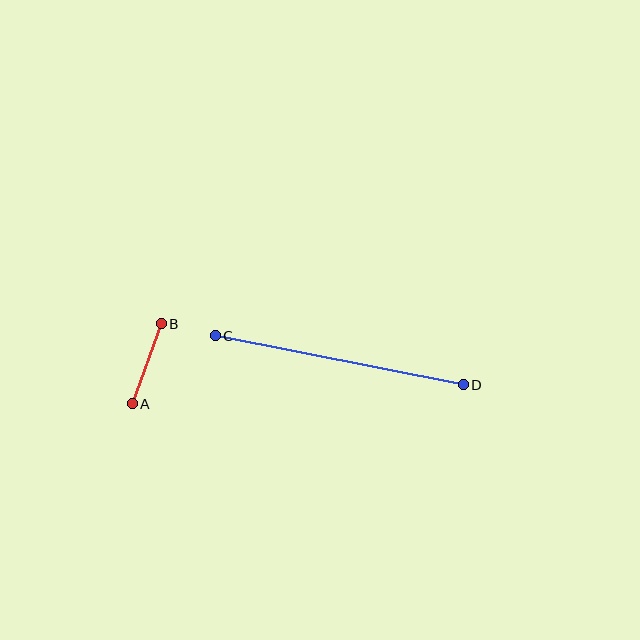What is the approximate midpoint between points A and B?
The midpoint is at approximately (147, 364) pixels.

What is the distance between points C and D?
The distance is approximately 253 pixels.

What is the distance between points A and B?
The distance is approximately 85 pixels.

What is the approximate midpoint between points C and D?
The midpoint is at approximately (339, 360) pixels.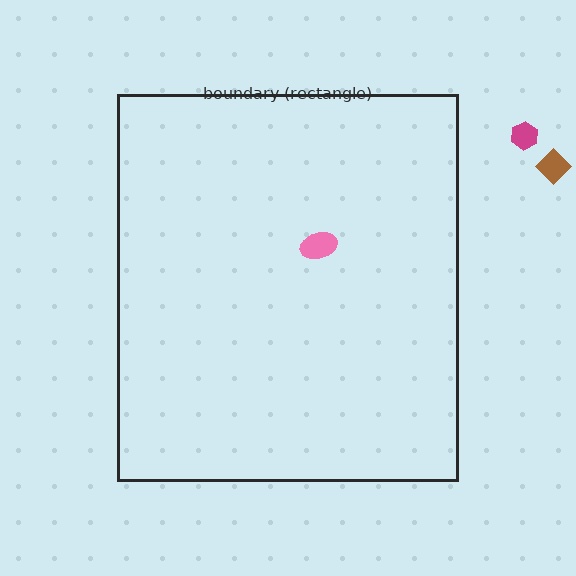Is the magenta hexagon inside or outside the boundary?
Outside.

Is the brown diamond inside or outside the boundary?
Outside.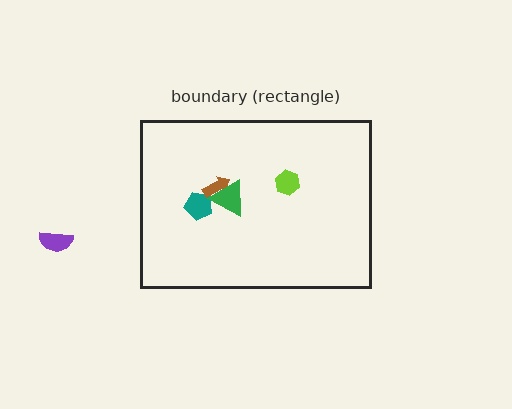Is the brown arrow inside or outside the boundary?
Inside.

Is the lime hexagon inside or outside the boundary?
Inside.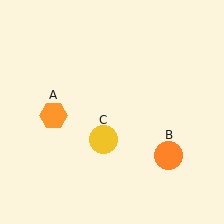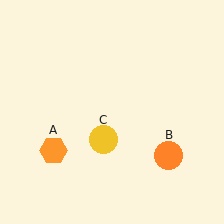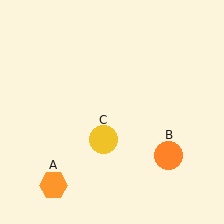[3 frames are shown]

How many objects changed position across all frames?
1 object changed position: orange hexagon (object A).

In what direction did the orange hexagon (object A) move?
The orange hexagon (object A) moved down.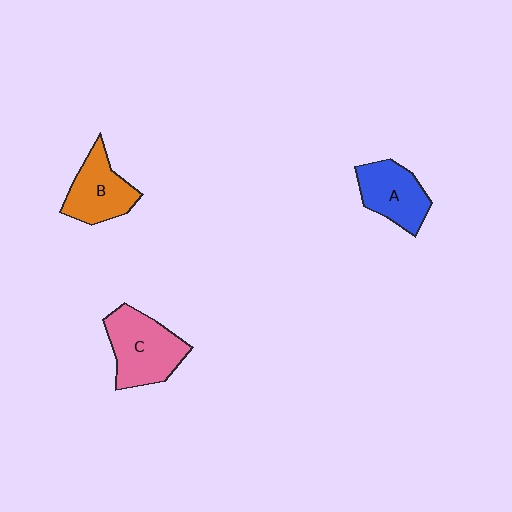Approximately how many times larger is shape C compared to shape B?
Approximately 1.3 times.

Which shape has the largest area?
Shape C (pink).